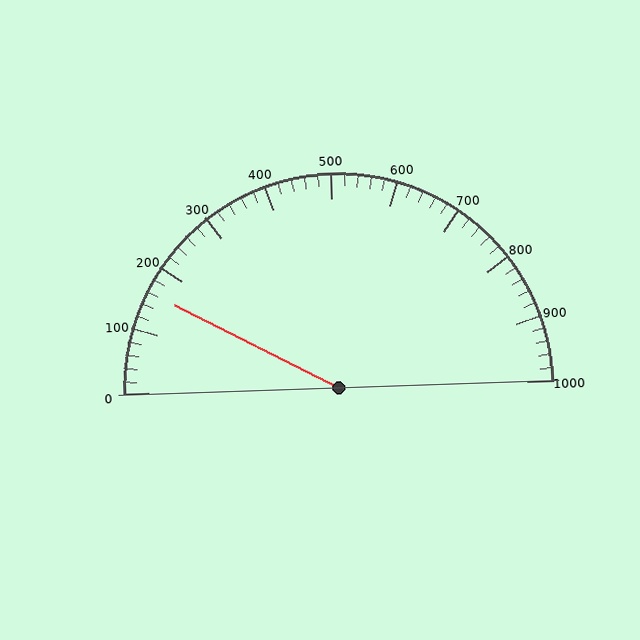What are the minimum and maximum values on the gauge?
The gauge ranges from 0 to 1000.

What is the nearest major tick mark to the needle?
The nearest major tick mark is 200.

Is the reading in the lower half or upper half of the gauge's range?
The reading is in the lower half of the range (0 to 1000).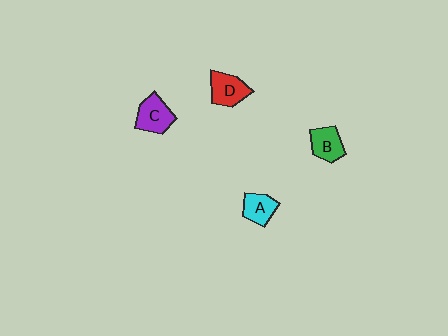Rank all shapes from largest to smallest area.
From largest to smallest: C (purple), D (red), B (green), A (cyan).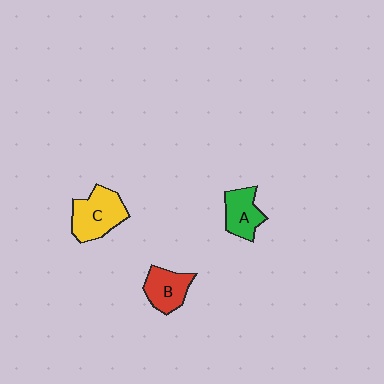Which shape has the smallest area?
Shape A (green).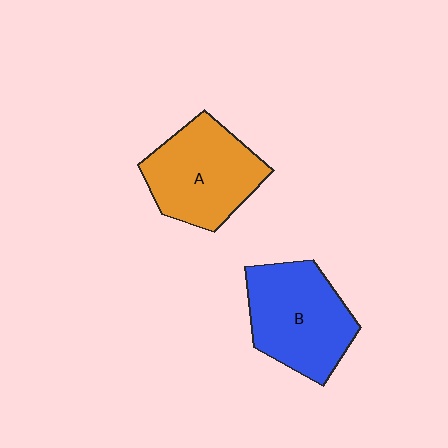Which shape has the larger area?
Shape B (blue).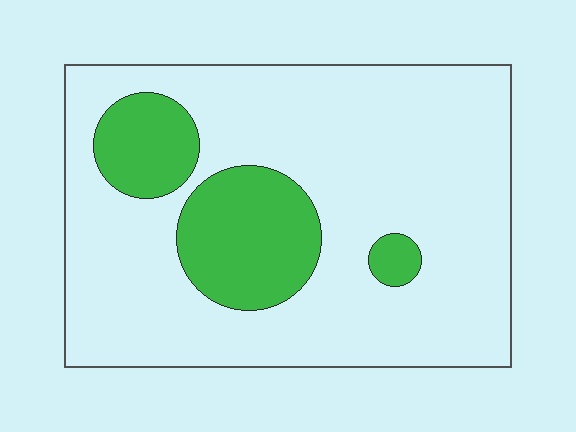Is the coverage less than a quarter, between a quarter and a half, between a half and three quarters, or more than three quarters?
Less than a quarter.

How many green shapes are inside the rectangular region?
3.